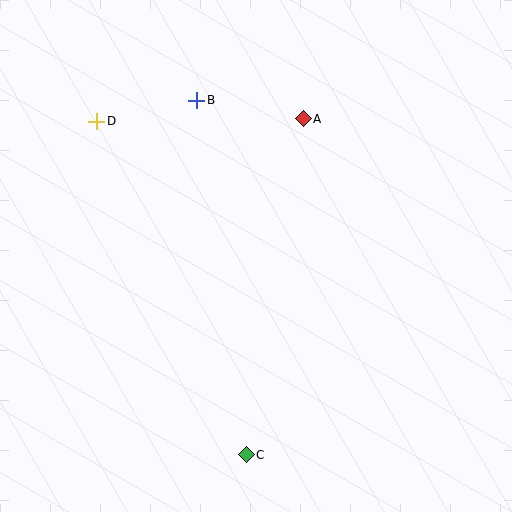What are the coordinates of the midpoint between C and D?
The midpoint between C and D is at (171, 288).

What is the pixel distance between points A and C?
The distance between A and C is 341 pixels.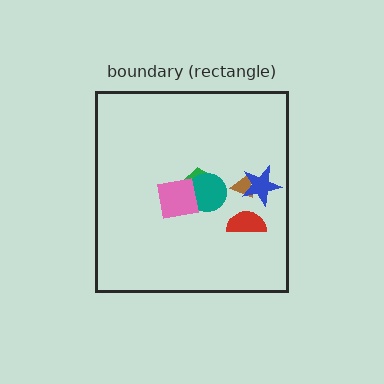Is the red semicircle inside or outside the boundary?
Inside.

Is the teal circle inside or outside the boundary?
Inside.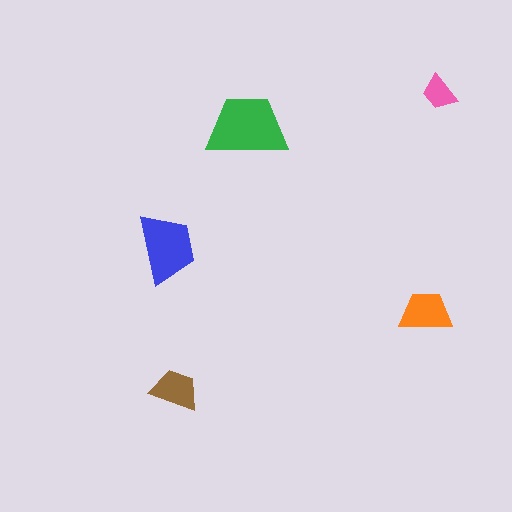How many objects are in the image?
There are 5 objects in the image.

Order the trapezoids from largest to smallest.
the green one, the blue one, the orange one, the brown one, the pink one.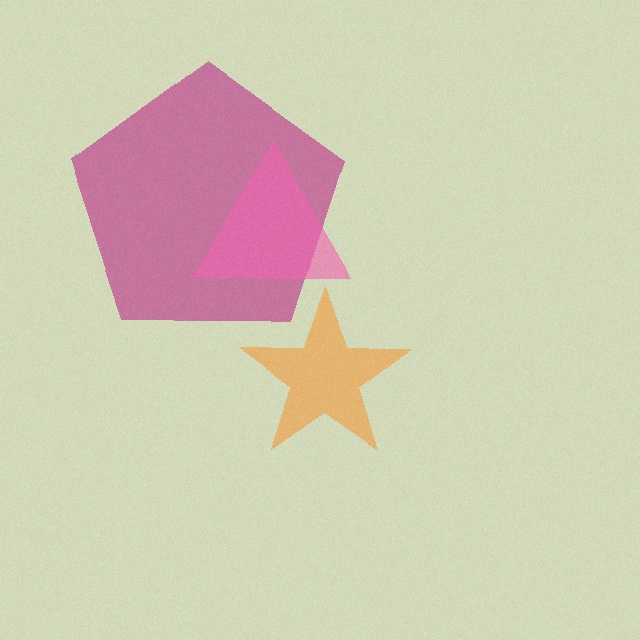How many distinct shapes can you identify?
There are 3 distinct shapes: a magenta pentagon, an orange star, a pink triangle.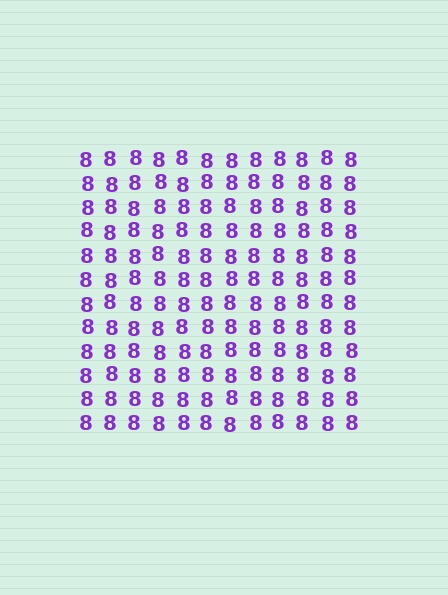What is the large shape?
The large shape is a square.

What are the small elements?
The small elements are digit 8's.